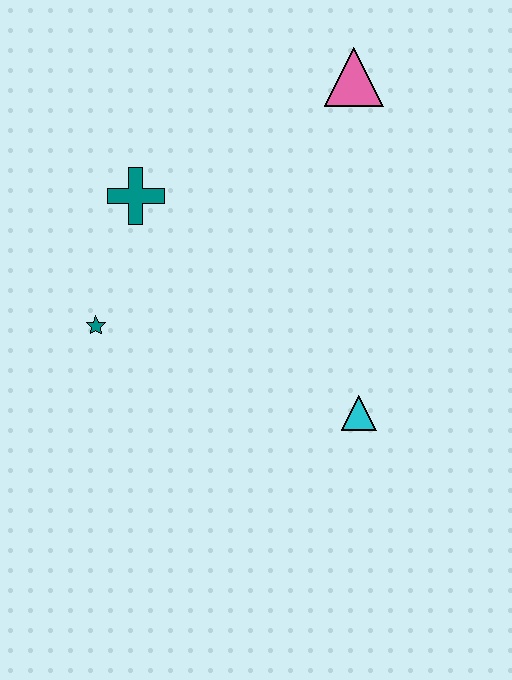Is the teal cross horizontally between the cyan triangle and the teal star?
Yes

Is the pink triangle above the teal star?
Yes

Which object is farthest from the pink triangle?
The teal star is farthest from the pink triangle.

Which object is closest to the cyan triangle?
The teal star is closest to the cyan triangle.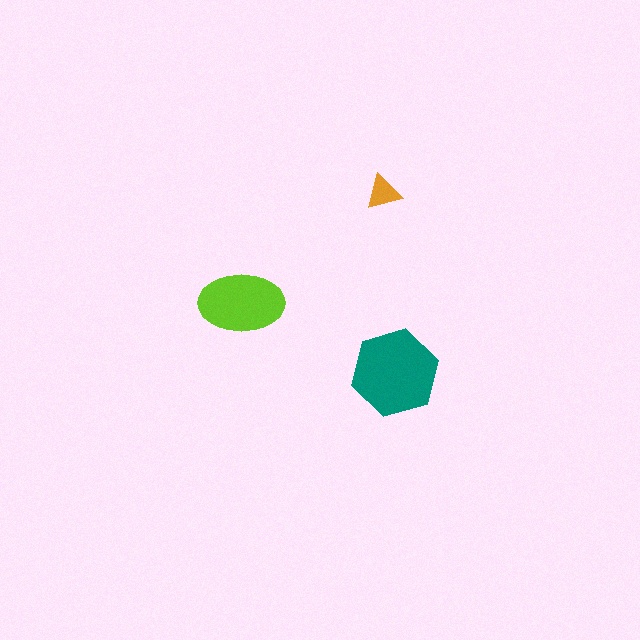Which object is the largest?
The teal hexagon.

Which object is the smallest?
The orange triangle.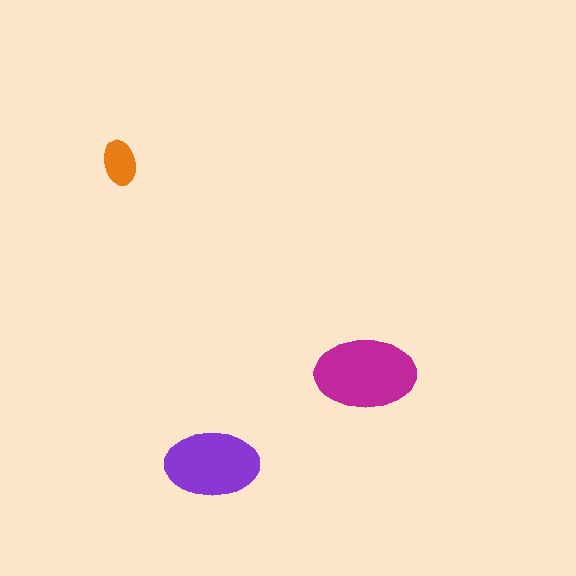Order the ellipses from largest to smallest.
the magenta one, the purple one, the orange one.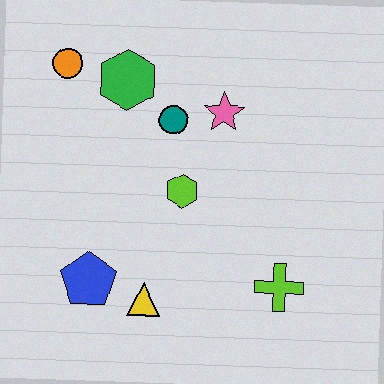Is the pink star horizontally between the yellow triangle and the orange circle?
No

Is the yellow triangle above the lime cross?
No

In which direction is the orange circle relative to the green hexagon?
The orange circle is to the left of the green hexagon.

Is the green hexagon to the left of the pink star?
Yes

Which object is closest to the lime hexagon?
The teal circle is closest to the lime hexagon.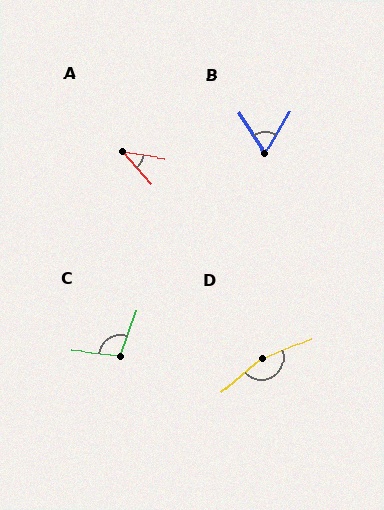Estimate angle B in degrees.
Approximately 64 degrees.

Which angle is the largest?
D, at approximately 161 degrees.